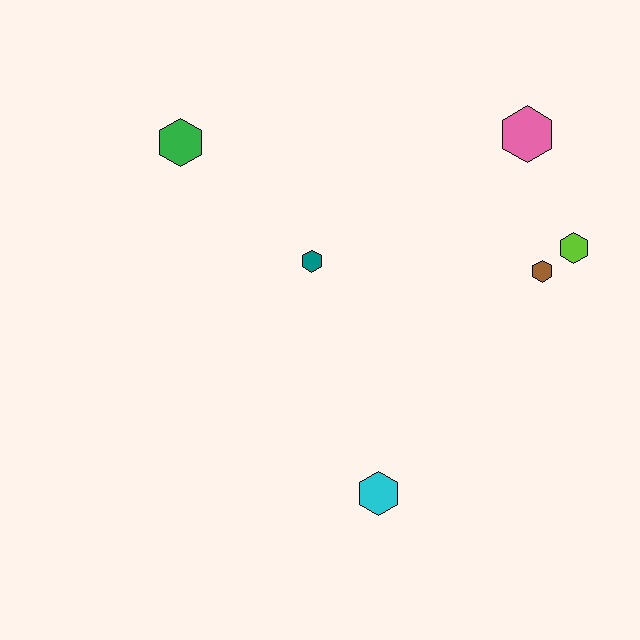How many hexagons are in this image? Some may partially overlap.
There are 6 hexagons.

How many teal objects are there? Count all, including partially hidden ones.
There is 1 teal object.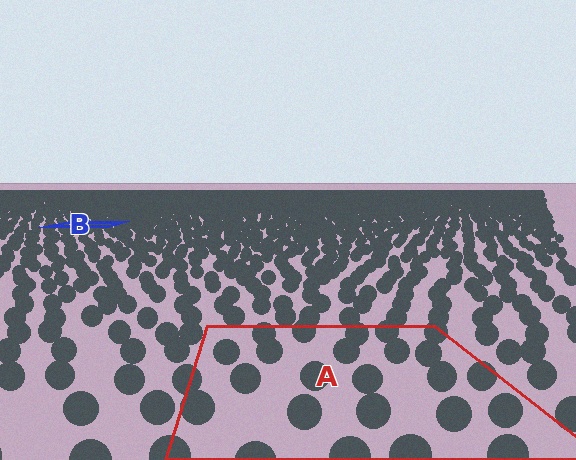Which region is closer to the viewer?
Region A is closer. The texture elements there are larger and more spread out.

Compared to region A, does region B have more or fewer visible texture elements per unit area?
Region B has more texture elements per unit area — they are packed more densely because it is farther away.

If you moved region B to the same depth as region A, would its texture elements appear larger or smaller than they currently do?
They would appear larger. At a closer depth, the same texture elements are projected at a bigger on-screen size.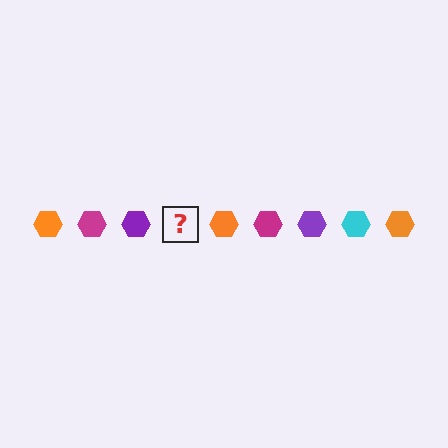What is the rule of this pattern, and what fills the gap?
The rule is that the pattern cycles through orange, magenta, purple, cyan hexagons. The gap should be filled with a cyan hexagon.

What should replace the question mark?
The question mark should be replaced with a cyan hexagon.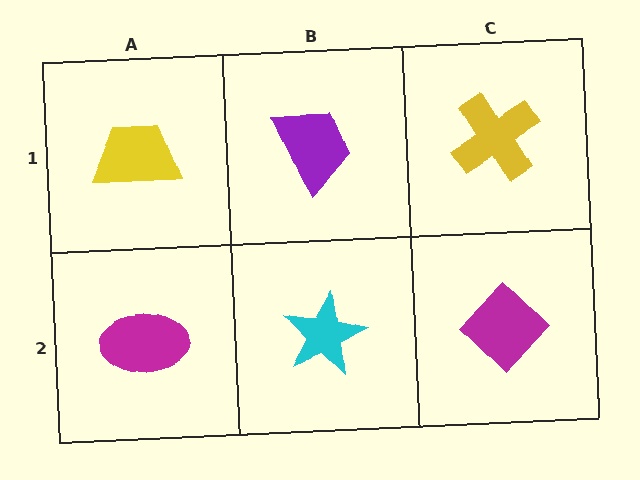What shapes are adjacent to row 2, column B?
A purple trapezoid (row 1, column B), a magenta ellipse (row 2, column A), a magenta diamond (row 2, column C).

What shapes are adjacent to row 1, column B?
A cyan star (row 2, column B), a yellow trapezoid (row 1, column A), a yellow cross (row 1, column C).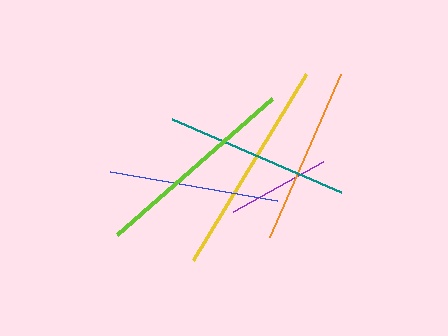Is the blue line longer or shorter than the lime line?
The lime line is longer than the blue line.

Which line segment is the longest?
The yellow line is the longest at approximately 218 pixels.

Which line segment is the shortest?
The purple line is the shortest at approximately 103 pixels.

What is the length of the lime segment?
The lime segment is approximately 206 pixels long.